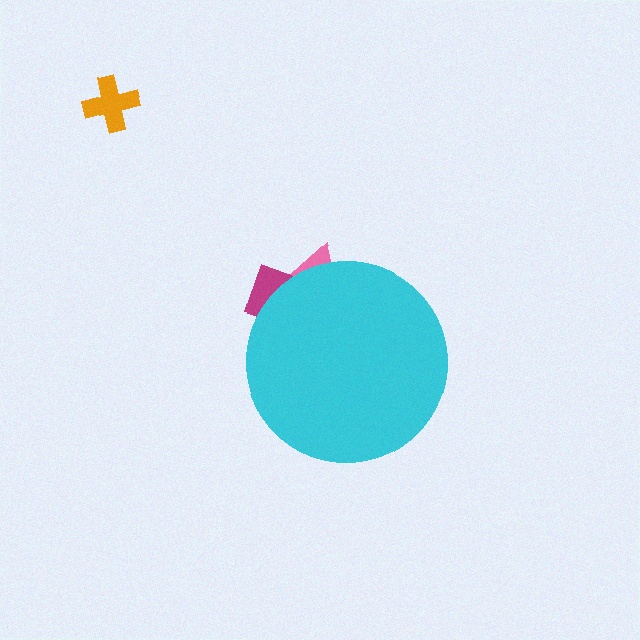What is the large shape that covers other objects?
A cyan circle.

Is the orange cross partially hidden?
No, the orange cross is fully visible.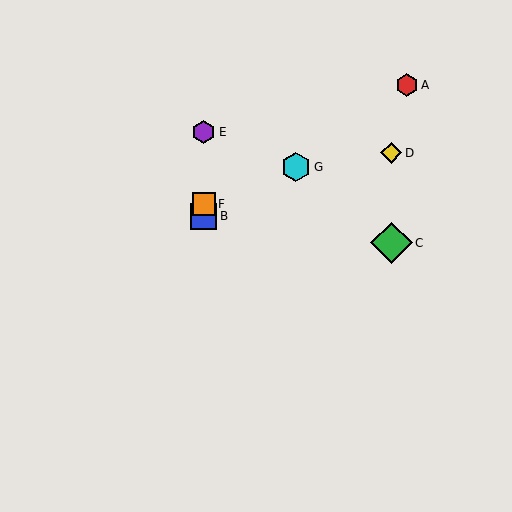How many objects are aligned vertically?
3 objects (B, E, F) are aligned vertically.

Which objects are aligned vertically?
Objects B, E, F are aligned vertically.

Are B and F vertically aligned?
Yes, both are at x≈204.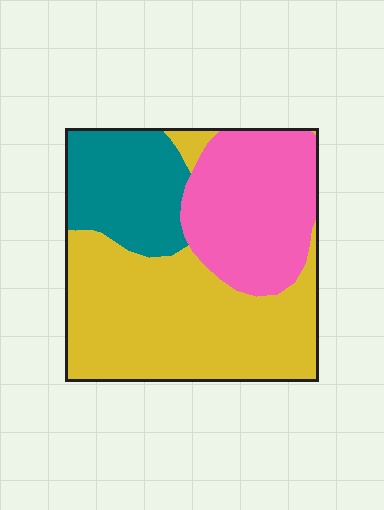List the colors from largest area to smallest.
From largest to smallest: yellow, pink, teal.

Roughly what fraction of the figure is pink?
Pink takes up about one third (1/3) of the figure.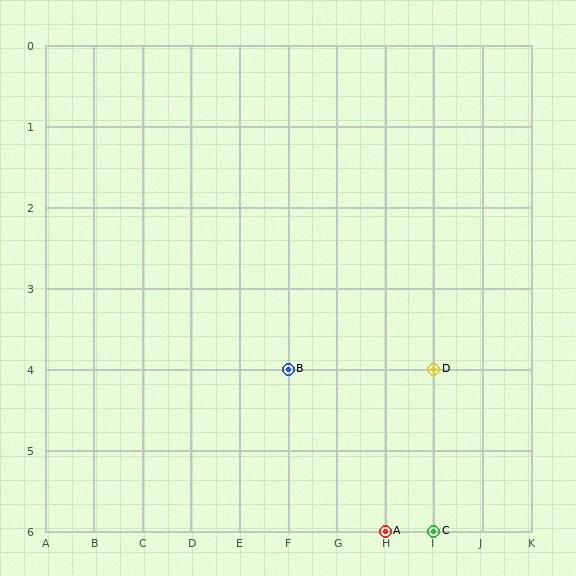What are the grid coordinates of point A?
Point A is at grid coordinates (H, 6).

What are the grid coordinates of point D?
Point D is at grid coordinates (I, 4).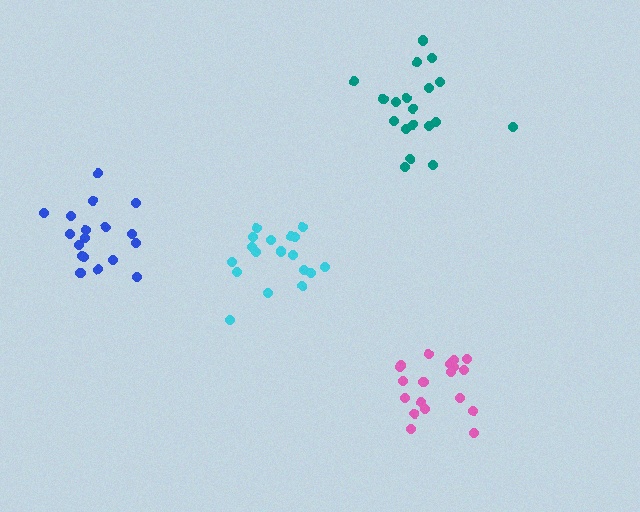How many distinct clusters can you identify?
There are 4 distinct clusters.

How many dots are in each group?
Group 1: 19 dots, Group 2: 18 dots, Group 3: 19 dots, Group 4: 19 dots (75 total).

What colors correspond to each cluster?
The clusters are colored: cyan, blue, teal, pink.